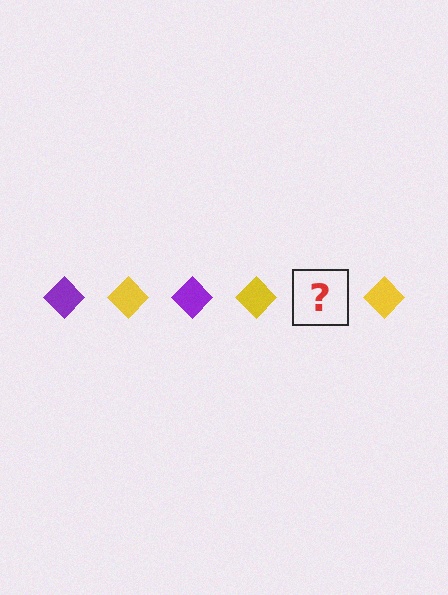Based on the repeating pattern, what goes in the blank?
The blank should be a purple diamond.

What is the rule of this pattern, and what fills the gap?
The rule is that the pattern cycles through purple, yellow diamonds. The gap should be filled with a purple diamond.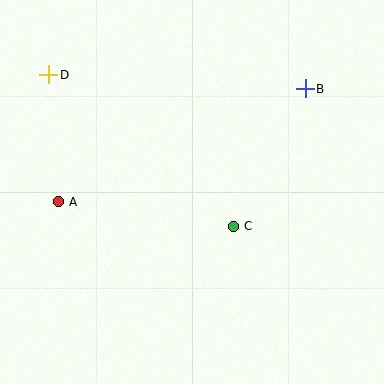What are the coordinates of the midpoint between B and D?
The midpoint between B and D is at (177, 82).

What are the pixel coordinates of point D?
Point D is at (49, 75).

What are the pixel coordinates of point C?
Point C is at (233, 226).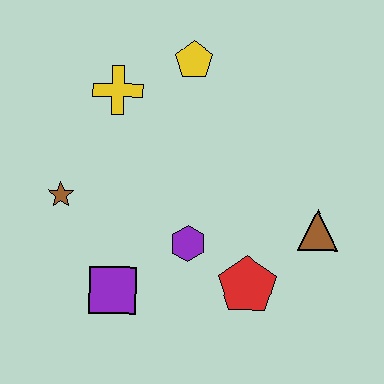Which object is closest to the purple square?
The purple hexagon is closest to the purple square.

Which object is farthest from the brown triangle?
The brown star is farthest from the brown triangle.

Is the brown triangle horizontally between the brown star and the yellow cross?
No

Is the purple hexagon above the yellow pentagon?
No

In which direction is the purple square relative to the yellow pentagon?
The purple square is below the yellow pentagon.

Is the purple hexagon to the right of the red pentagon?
No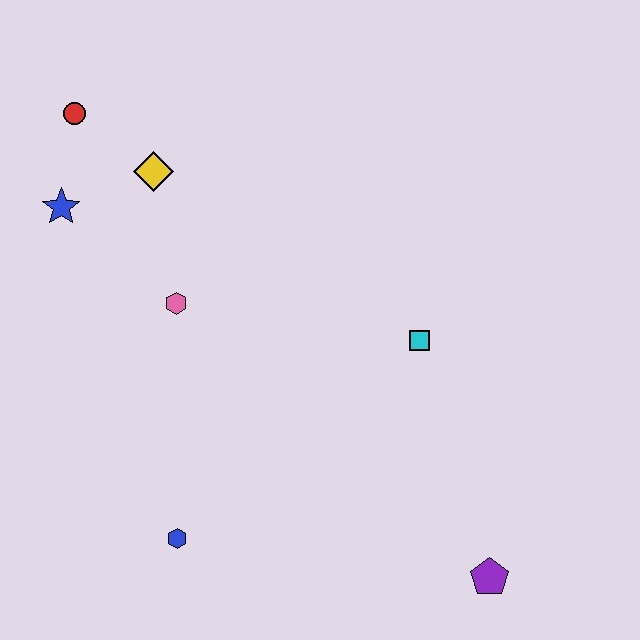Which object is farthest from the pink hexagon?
The purple pentagon is farthest from the pink hexagon.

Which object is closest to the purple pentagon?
The cyan square is closest to the purple pentagon.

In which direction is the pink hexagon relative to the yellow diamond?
The pink hexagon is below the yellow diamond.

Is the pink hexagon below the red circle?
Yes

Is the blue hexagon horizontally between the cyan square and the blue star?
Yes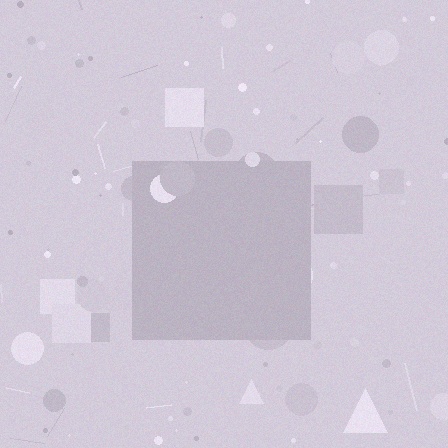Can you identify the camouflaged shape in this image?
The camouflaged shape is a square.